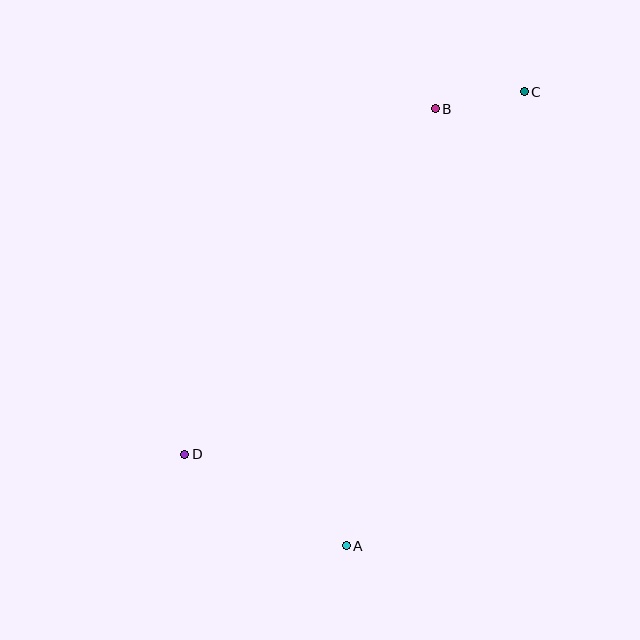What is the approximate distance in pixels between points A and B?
The distance between A and B is approximately 446 pixels.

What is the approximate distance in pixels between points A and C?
The distance between A and C is approximately 488 pixels.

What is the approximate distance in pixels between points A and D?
The distance between A and D is approximately 186 pixels.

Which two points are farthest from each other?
Points C and D are farthest from each other.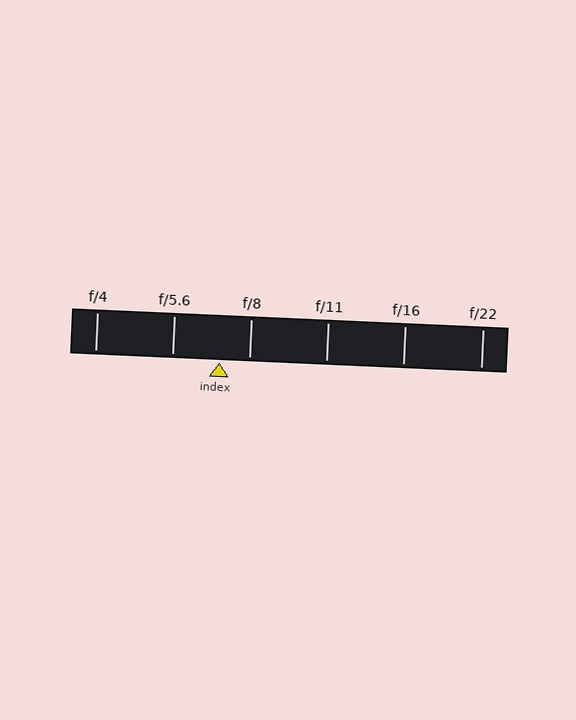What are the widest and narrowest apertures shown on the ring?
The widest aperture shown is f/4 and the narrowest is f/22.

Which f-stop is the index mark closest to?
The index mark is closest to f/8.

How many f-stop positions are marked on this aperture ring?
There are 6 f-stop positions marked.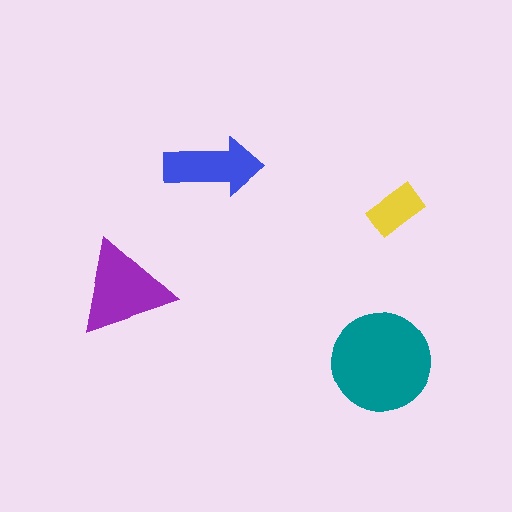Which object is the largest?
The teal circle.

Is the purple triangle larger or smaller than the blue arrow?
Larger.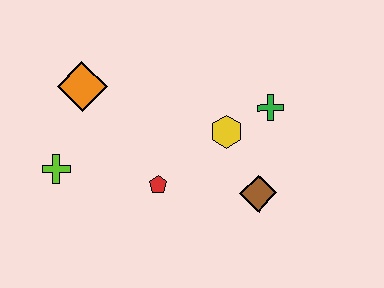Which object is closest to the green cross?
The yellow hexagon is closest to the green cross.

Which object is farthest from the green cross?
The lime cross is farthest from the green cross.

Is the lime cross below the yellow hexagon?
Yes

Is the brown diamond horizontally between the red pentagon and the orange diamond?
No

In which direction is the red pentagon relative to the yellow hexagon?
The red pentagon is to the left of the yellow hexagon.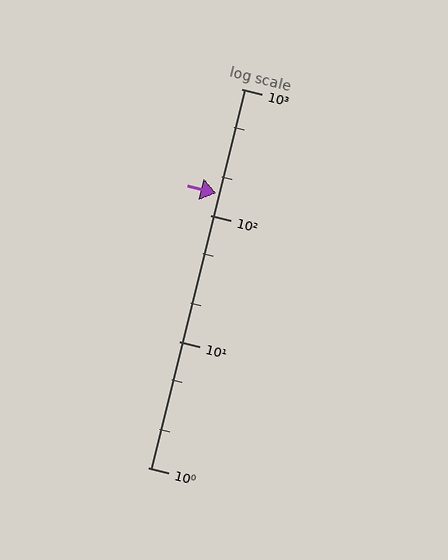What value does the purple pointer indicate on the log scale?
The pointer indicates approximately 150.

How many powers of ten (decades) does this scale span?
The scale spans 3 decades, from 1 to 1000.